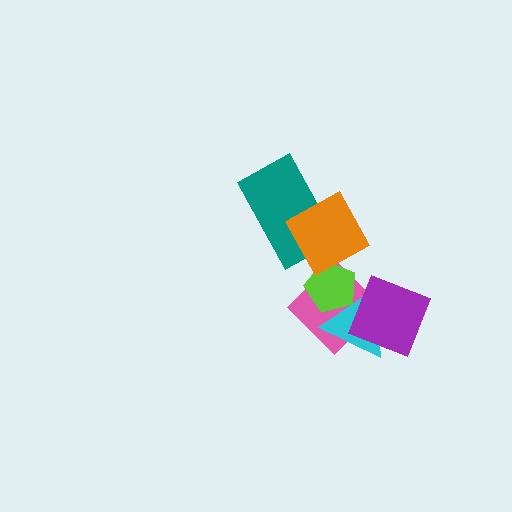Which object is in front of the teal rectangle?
The orange diamond is in front of the teal rectangle.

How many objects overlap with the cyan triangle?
3 objects overlap with the cyan triangle.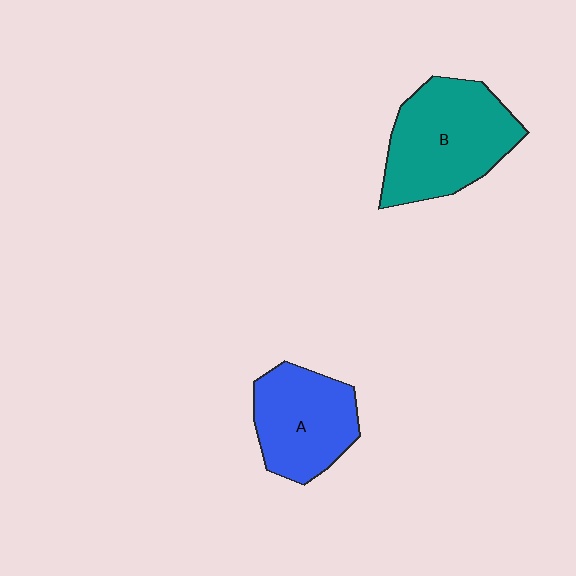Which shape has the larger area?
Shape B (teal).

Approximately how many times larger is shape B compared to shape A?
Approximately 1.3 times.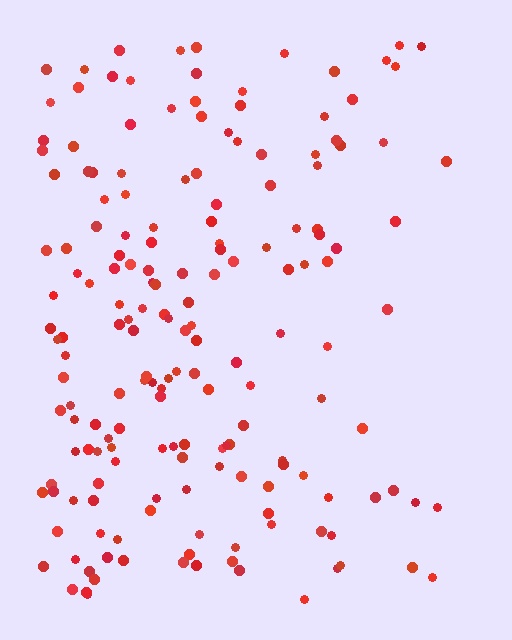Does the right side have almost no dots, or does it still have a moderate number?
Still a moderate number, just noticeably fewer than the left.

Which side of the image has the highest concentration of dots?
The left.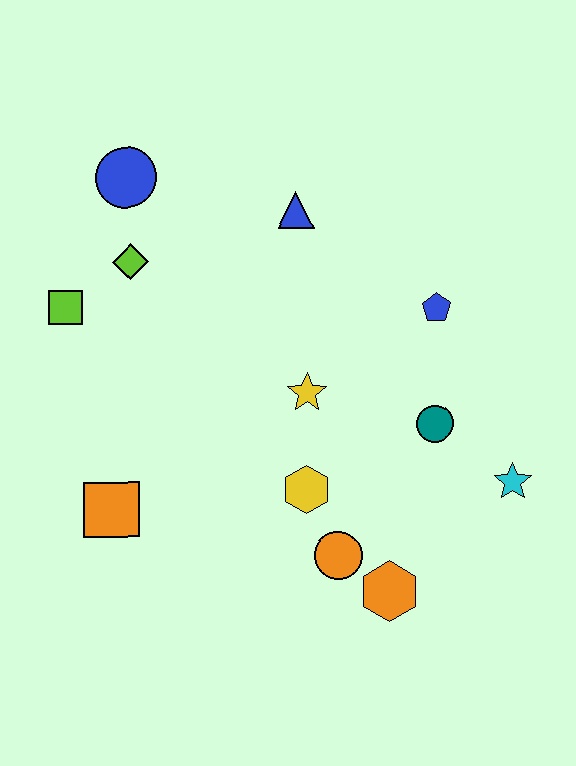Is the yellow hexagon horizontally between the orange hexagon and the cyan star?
No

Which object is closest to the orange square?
The yellow hexagon is closest to the orange square.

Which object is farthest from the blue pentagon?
The orange square is farthest from the blue pentagon.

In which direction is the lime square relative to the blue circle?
The lime square is below the blue circle.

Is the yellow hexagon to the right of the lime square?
Yes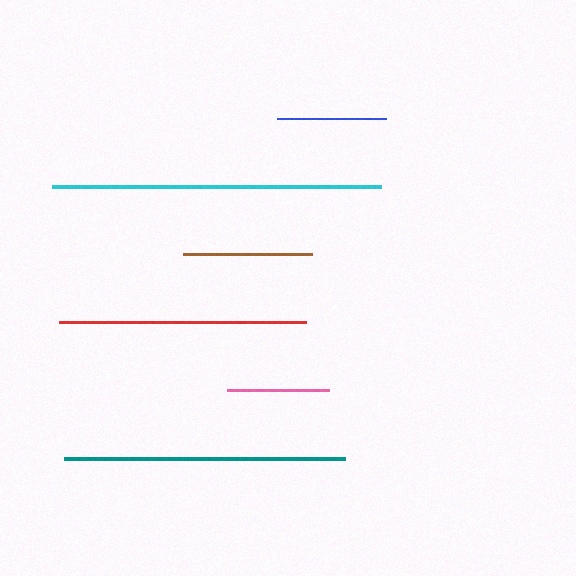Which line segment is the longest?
The cyan line is the longest at approximately 329 pixels.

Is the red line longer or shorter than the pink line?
The red line is longer than the pink line.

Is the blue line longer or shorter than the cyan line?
The cyan line is longer than the blue line.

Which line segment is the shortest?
The pink line is the shortest at approximately 101 pixels.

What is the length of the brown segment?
The brown segment is approximately 129 pixels long.